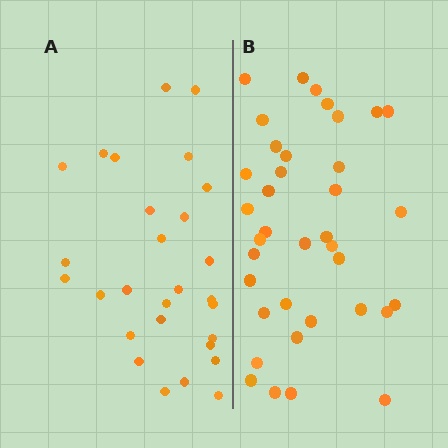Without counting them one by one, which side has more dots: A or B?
Region B (the right region) has more dots.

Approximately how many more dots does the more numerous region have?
Region B has roughly 8 or so more dots than region A.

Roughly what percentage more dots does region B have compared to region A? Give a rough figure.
About 30% more.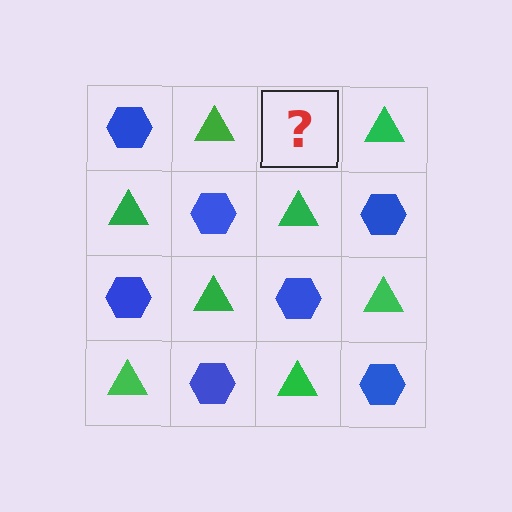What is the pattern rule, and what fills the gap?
The rule is that it alternates blue hexagon and green triangle in a checkerboard pattern. The gap should be filled with a blue hexagon.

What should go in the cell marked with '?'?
The missing cell should contain a blue hexagon.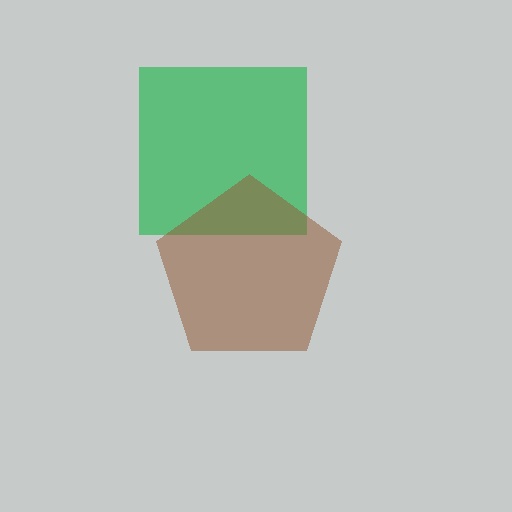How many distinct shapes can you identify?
There are 2 distinct shapes: a green square, a brown pentagon.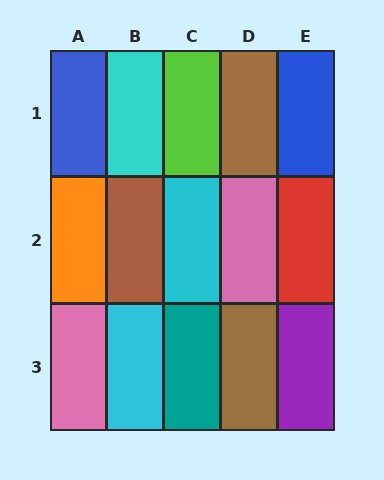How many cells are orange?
1 cell is orange.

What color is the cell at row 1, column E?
Blue.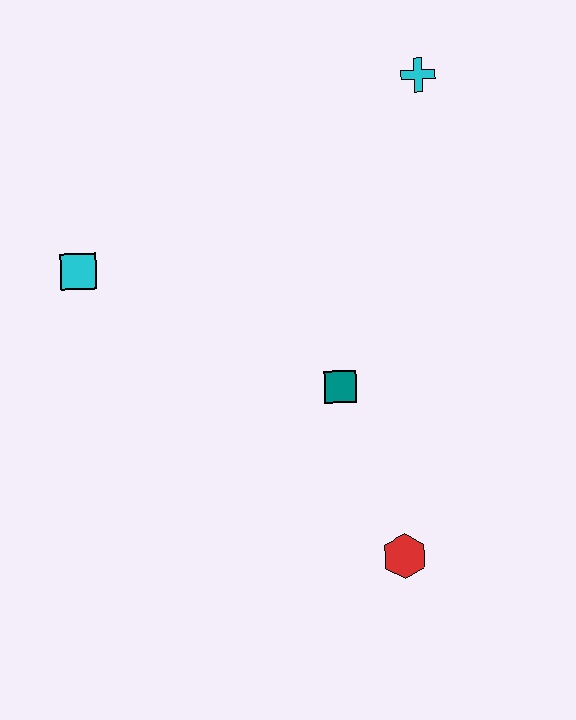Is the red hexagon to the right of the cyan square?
Yes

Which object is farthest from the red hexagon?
The cyan cross is farthest from the red hexagon.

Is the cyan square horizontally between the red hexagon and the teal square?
No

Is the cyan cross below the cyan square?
No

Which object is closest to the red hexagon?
The teal square is closest to the red hexagon.